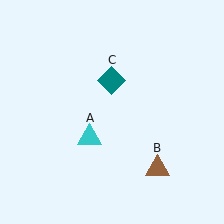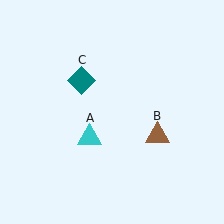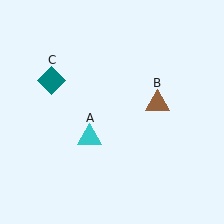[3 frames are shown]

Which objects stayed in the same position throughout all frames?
Cyan triangle (object A) remained stationary.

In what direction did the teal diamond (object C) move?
The teal diamond (object C) moved left.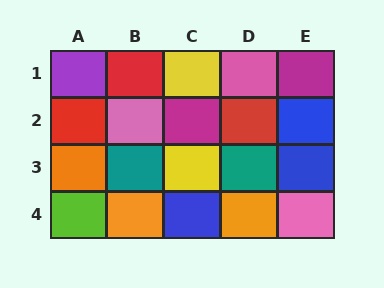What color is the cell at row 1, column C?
Yellow.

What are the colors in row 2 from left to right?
Red, pink, magenta, red, blue.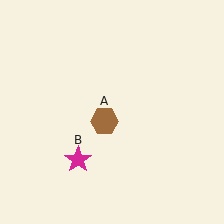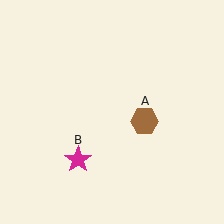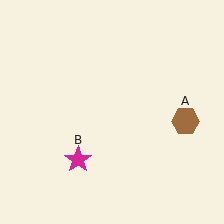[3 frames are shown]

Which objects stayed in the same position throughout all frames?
Magenta star (object B) remained stationary.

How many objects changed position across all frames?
1 object changed position: brown hexagon (object A).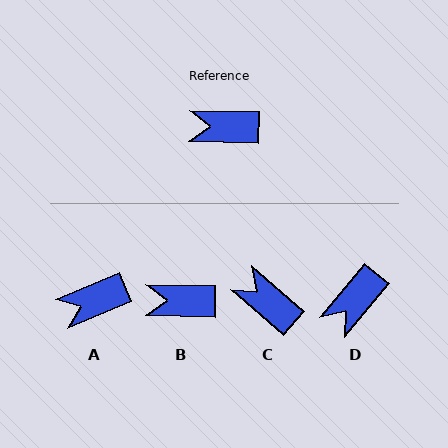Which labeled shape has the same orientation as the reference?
B.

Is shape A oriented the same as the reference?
No, it is off by about 24 degrees.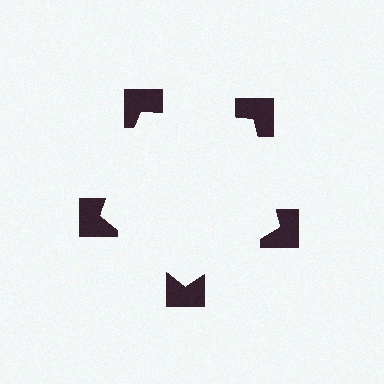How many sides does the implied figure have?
5 sides.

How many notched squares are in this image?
There are 5 — one at each vertex of the illusory pentagon.